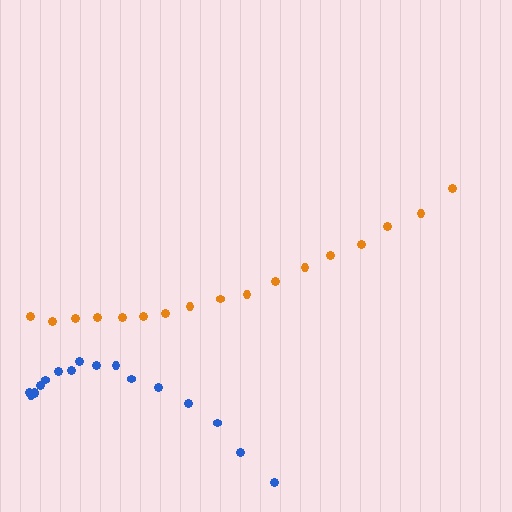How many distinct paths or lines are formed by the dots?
There are 2 distinct paths.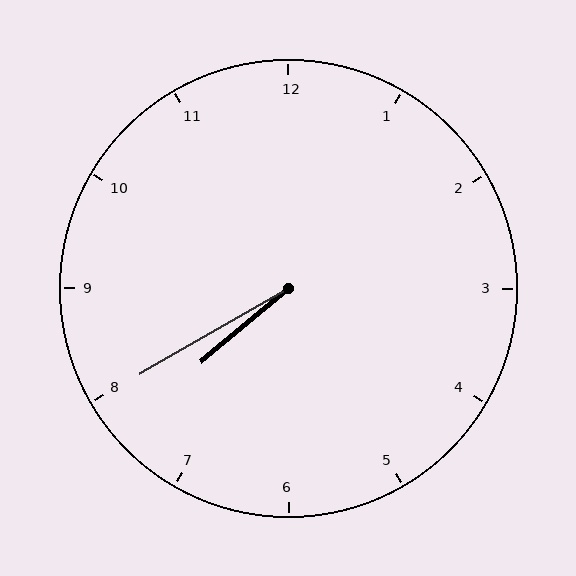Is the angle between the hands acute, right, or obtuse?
It is acute.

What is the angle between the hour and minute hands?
Approximately 10 degrees.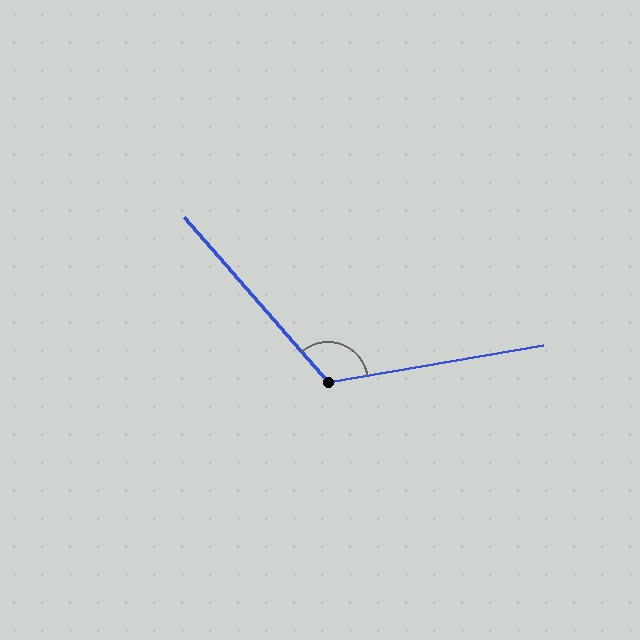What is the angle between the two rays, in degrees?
Approximately 121 degrees.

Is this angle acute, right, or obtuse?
It is obtuse.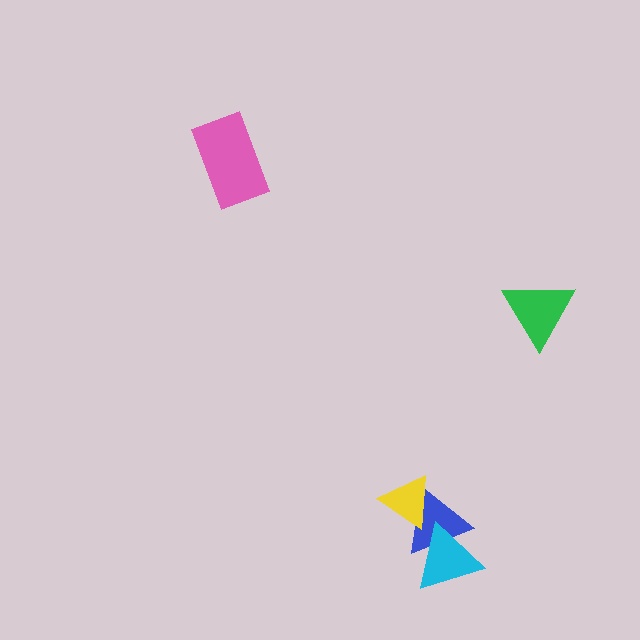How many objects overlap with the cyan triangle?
1 object overlaps with the cyan triangle.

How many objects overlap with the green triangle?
0 objects overlap with the green triangle.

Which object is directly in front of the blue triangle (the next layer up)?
The cyan triangle is directly in front of the blue triangle.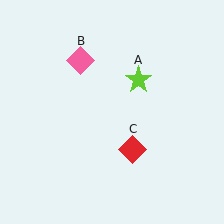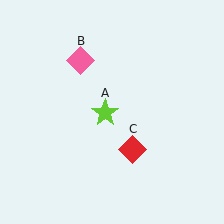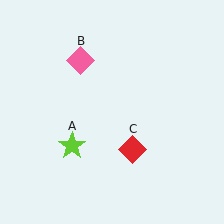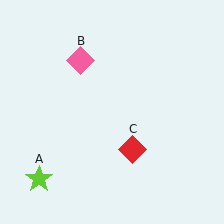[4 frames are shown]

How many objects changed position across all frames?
1 object changed position: lime star (object A).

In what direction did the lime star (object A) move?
The lime star (object A) moved down and to the left.